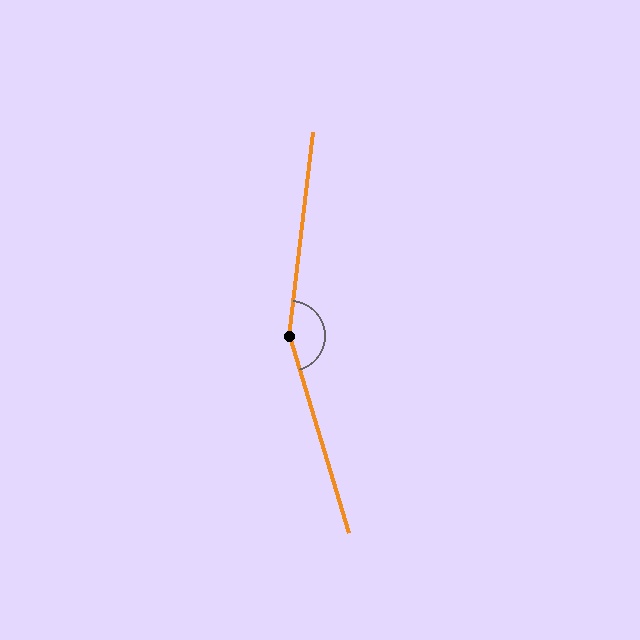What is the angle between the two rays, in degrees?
Approximately 157 degrees.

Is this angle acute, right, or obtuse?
It is obtuse.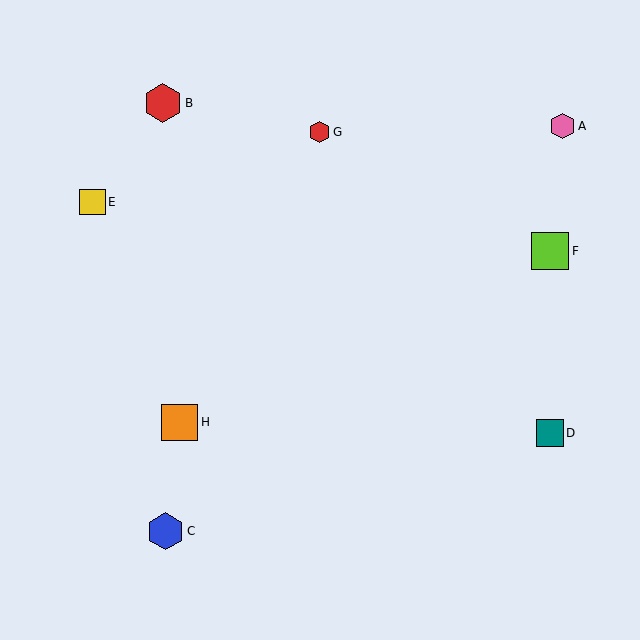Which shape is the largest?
The red hexagon (labeled B) is the largest.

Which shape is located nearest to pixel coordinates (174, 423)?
The orange square (labeled H) at (180, 422) is nearest to that location.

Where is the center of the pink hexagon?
The center of the pink hexagon is at (562, 126).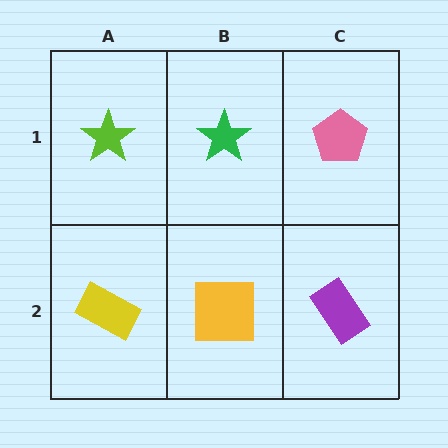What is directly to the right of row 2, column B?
A purple rectangle.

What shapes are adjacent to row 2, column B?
A green star (row 1, column B), a yellow rectangle (row 2, column A), a purple rectangle (row 2, column C).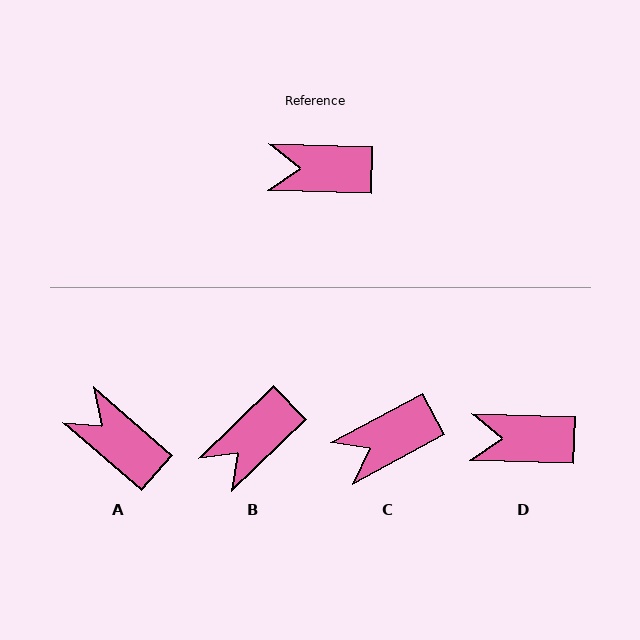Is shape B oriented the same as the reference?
No, it is off by about 46 degrees.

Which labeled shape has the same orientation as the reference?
D.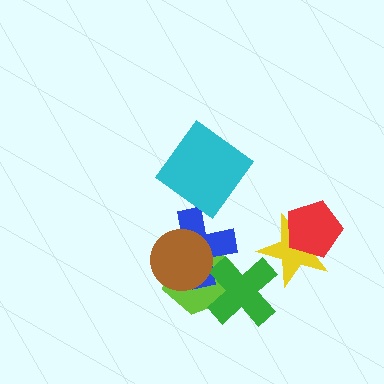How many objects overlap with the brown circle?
2 objects overlap with the brown circle.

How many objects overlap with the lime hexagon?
3 objects overlap with the lime hexagon.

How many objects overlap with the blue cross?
3 objects overlap with the blue cross.